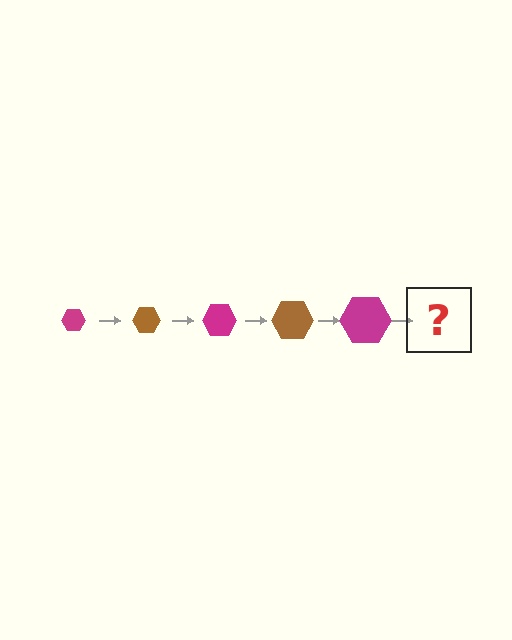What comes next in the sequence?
The next element should be a brown hexagon, larger than the previous one.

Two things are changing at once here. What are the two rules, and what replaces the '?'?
The two rules are that the hexagon grows larger each step and the color cycles through magenta and brown. The '?' should be a brown hexagon, larger than the previous one.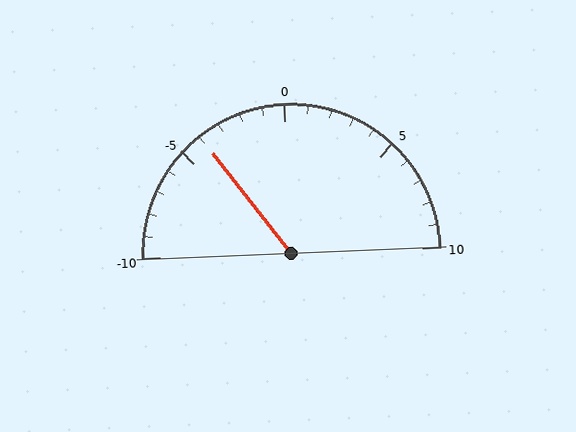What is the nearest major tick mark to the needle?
The nearest major tick mark is -5.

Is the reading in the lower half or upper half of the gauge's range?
The reading is in the lower half of the range (-10 to 10).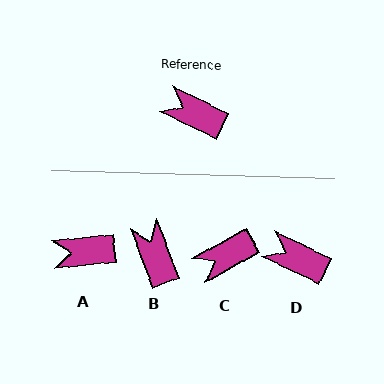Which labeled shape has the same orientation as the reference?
D.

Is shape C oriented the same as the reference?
No, it is off by about 55 degrees.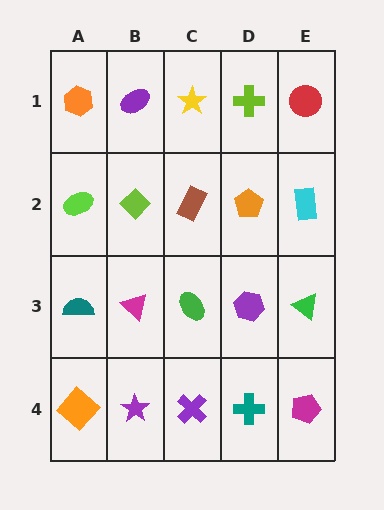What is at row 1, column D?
A lime cross.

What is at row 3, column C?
A green ellipse.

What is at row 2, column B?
A lime diamond.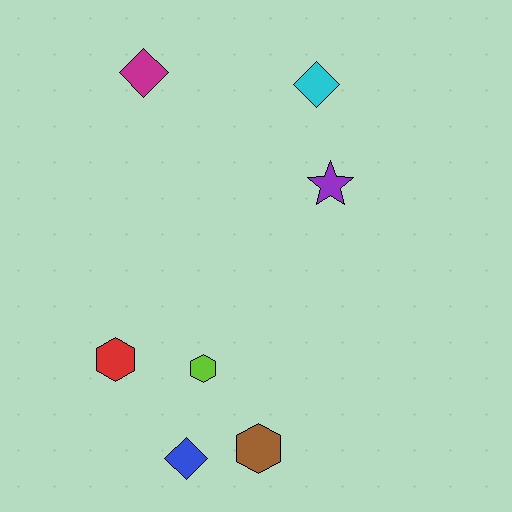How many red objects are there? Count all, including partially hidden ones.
There is 1 red object.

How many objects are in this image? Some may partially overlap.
There are 7 objects.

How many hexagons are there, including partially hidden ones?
There are 3 hexagons.